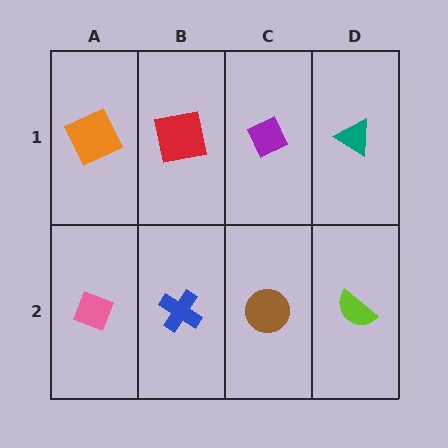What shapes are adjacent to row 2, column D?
A teal triangle (row 1, column D), a brown circle (row 2, column C).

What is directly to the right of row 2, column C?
A lime semicircle.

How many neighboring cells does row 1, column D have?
2.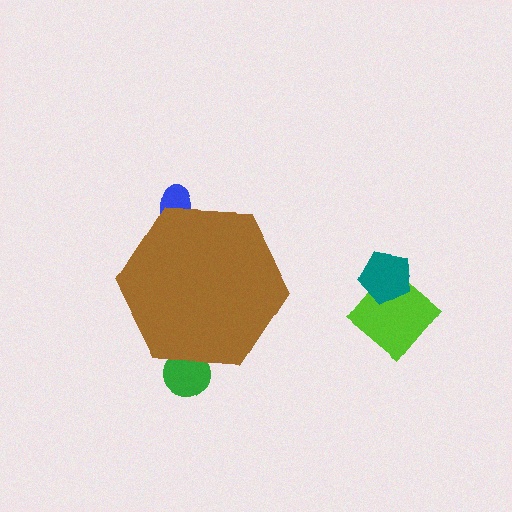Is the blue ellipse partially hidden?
Yes, the blue ellipse is partially hidden behind the brown hexagon.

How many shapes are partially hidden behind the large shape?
2 shapes are partially hidden.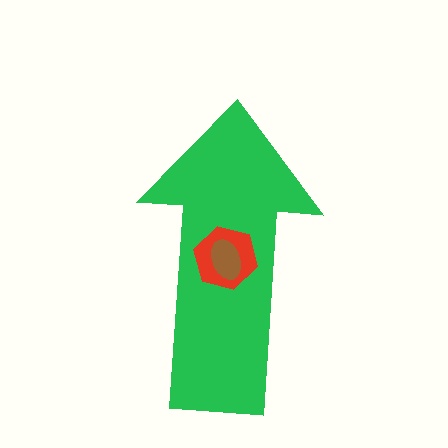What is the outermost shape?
The green arrow.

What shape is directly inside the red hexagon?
The brown ellipse.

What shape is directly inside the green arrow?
The red hexagon.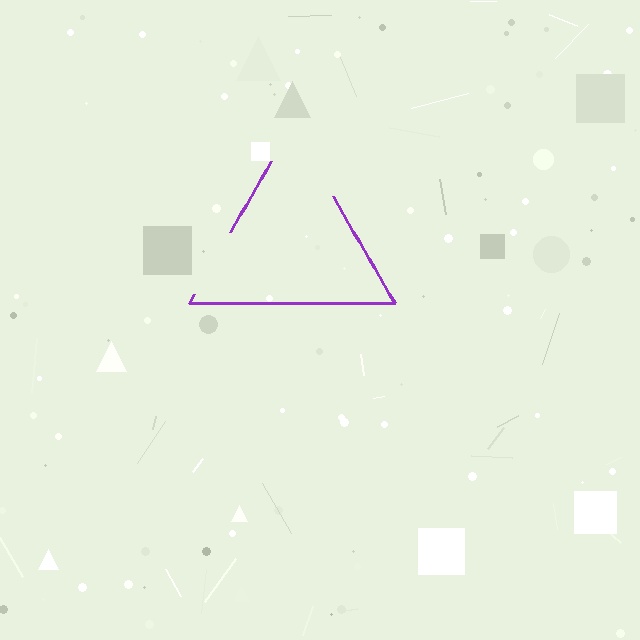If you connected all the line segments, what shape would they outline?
They would outline a triangle.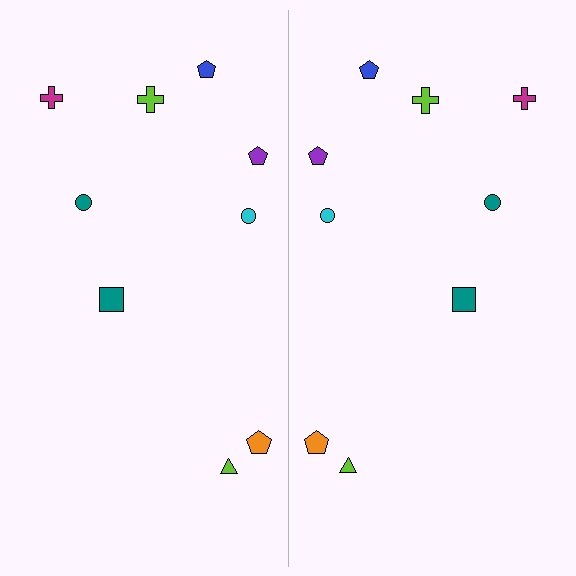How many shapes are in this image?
There are 18 shapes in this image.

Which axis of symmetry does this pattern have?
The pattern has a vertical axis of symmetry running through the center of the image.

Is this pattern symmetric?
Yes, this pattern has bilateral (reflection) symmetry.